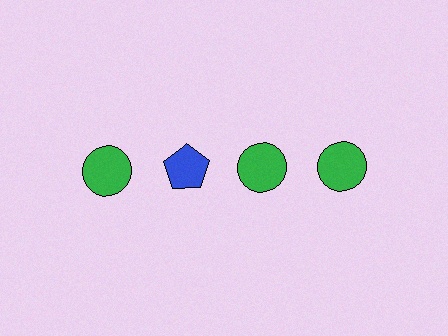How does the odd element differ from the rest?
It differs in both color (blue instead of green) and shape (pentagon instead of circle).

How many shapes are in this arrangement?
There are 4 shapes arranged in a grid pattern.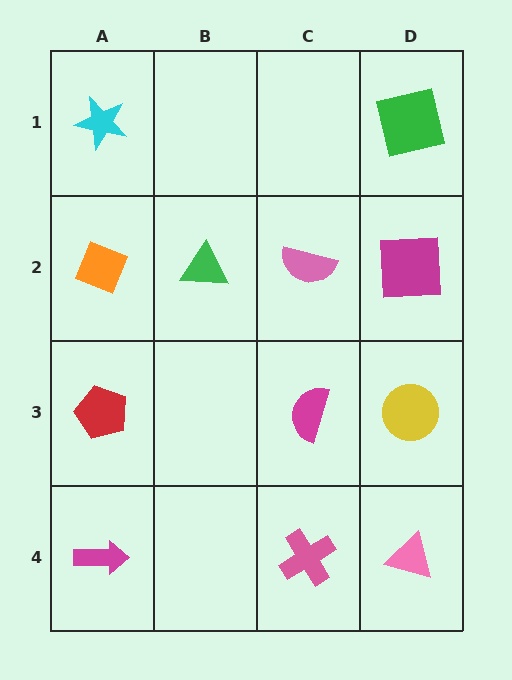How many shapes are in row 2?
4 shapes.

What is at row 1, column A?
A cyan star.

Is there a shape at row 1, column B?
No, that cell is empty.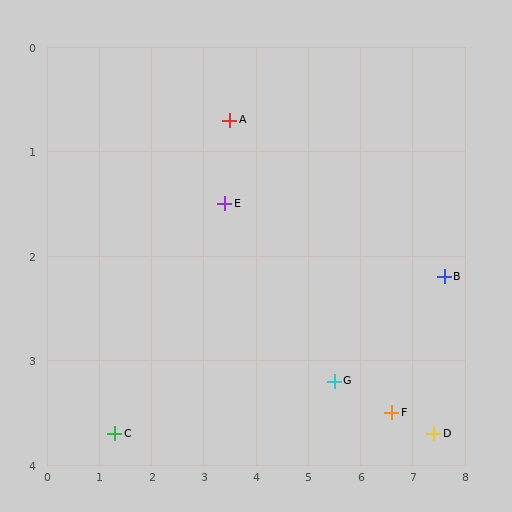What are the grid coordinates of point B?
Point B is at approximately (7.6, 2.2).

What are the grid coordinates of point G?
Point G is at approximately (5.5, 3.2).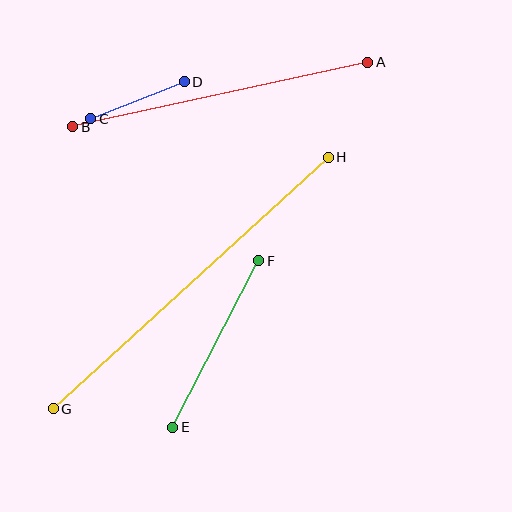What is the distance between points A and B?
The distance is approximately 302 pixels.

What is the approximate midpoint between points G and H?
The midpoint is at approximately (191, 283) pixels.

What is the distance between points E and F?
The distance is approximately 187 pixels.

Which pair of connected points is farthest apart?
Points G and H are farthest apart.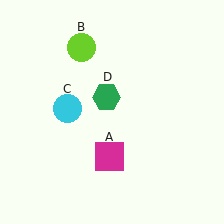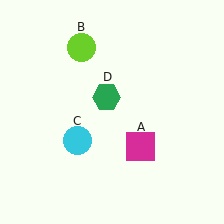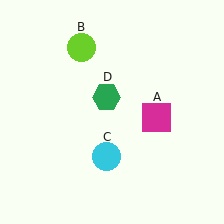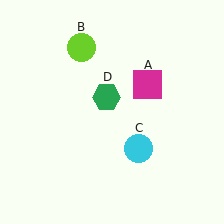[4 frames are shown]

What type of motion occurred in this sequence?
The magenta square (object A), cyan circle (object C) rotated counterclockwise around the center of the scene.